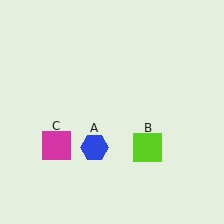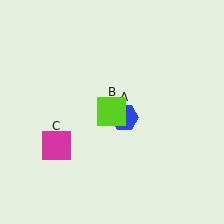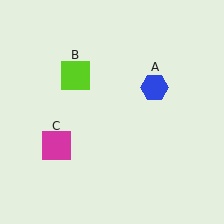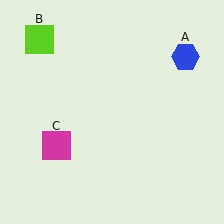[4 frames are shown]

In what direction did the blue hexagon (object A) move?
The blue hexagon (object A) moved up and to the right.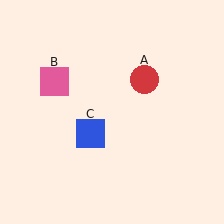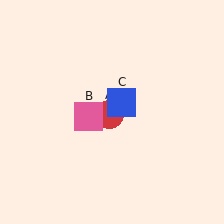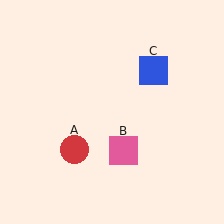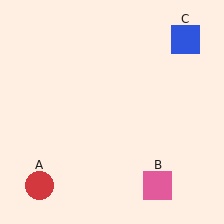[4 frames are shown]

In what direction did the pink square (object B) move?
The pink square (object B) moved down and to the right.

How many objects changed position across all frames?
3 objects changed position: red circle (object A), pink square (object B), blue square (object C).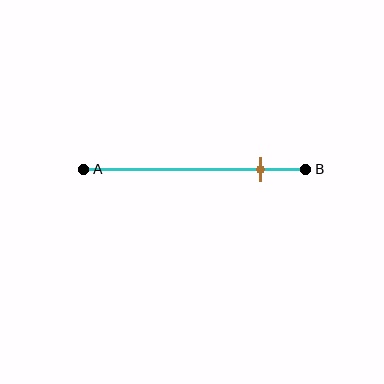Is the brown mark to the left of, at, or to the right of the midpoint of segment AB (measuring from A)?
The brown mark is to the right of the midpoint of segment AB.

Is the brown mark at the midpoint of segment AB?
No, the mark is at about 80% from A, not at the 50% midpoint.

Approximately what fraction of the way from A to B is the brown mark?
The brown mark is approximately 80% of the way from A to B.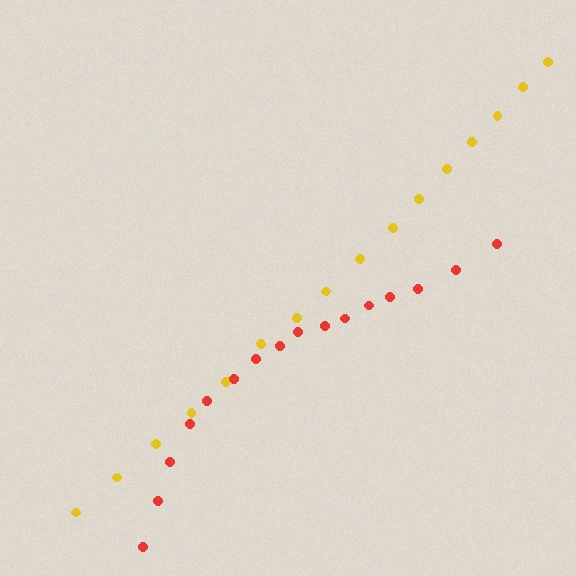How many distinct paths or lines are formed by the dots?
There are 2 distinct paths.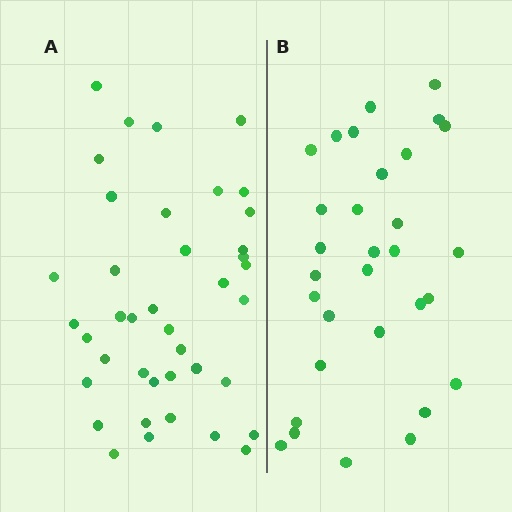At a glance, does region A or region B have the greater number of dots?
Region A (the left region) has more dots.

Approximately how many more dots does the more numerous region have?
Region A has roughly 8 or so more dots than region B.